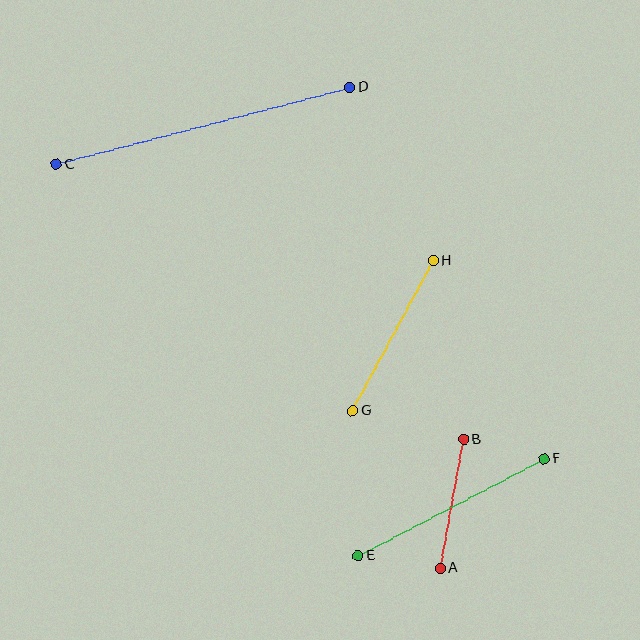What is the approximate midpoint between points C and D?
The midpoint is at approximately (203, 126) pixels.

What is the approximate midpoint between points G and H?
The midpoint is at approximately (393, 336) pixels.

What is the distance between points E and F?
The distance is approximately 210 pixels.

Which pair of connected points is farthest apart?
Points C and D are farthest apart.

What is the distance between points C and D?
The distance is approximately 304 pixels.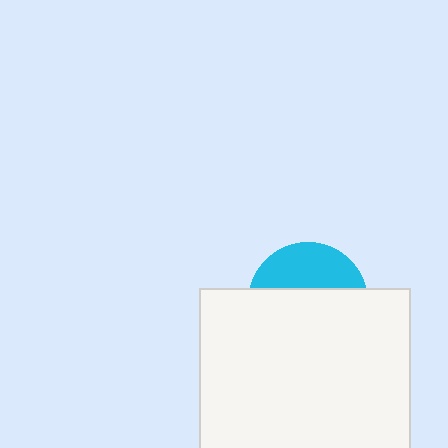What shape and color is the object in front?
The object in front is a white square.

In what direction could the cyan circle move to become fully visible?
The cyan circle could move up. That would shift it out from behind the white square entirely.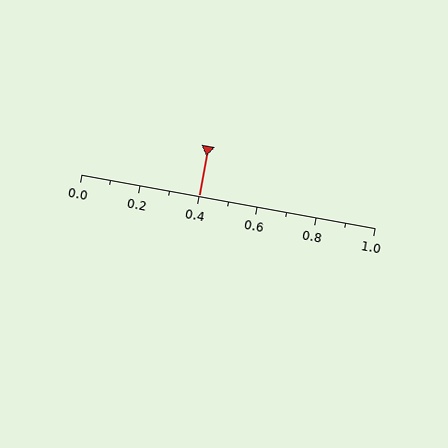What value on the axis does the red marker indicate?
The marker indicates approximately 0.4.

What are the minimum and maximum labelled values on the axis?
The axis runs from 0.0 to 1.0.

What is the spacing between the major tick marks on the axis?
The major ticks are spaced 0.2 apart.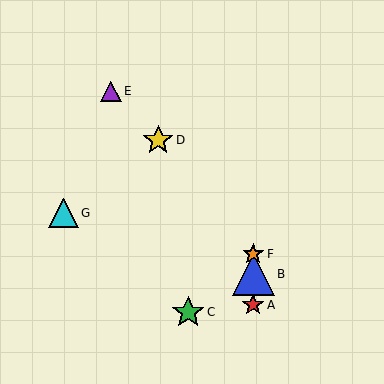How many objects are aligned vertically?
3 objects (A, B, F) are aligned vertically.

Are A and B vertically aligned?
Yes, both are at x≈253.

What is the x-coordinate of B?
Object B is at x≈253.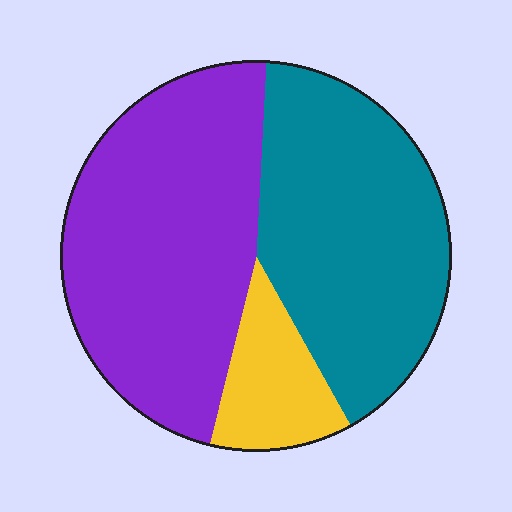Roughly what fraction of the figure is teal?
Teal covers roughly 40% of the figure.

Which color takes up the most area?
Purple, at roughly 45%.